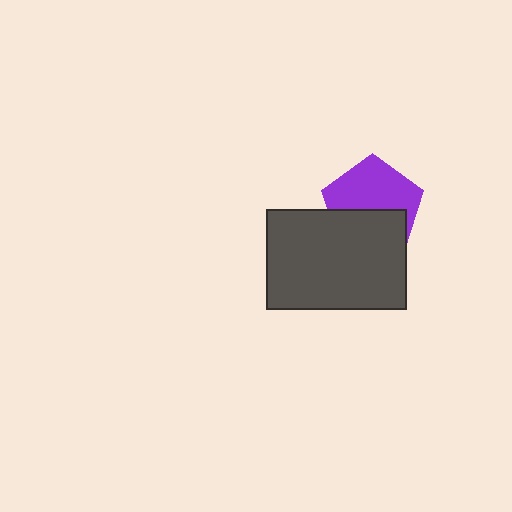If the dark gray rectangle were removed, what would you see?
You would see the complete purple pentagon.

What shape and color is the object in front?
The object in front is a dark gray rectangle.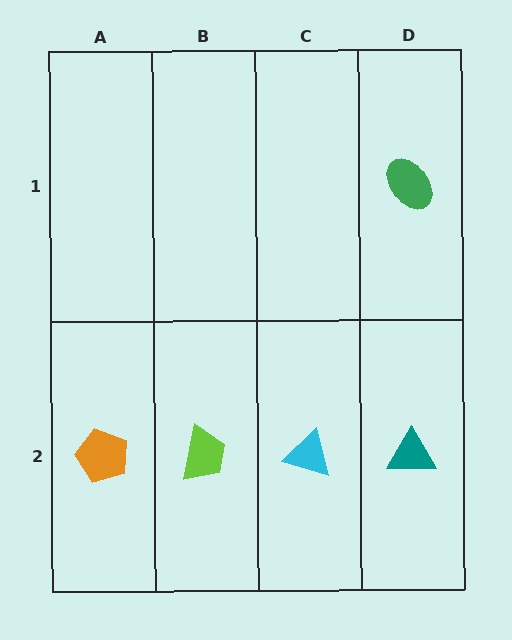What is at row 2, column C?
A cyan triangle.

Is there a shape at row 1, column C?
No, that cell is empty.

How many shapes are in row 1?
1 shape.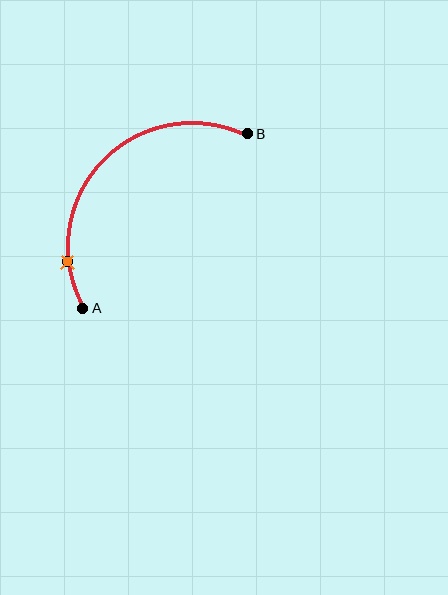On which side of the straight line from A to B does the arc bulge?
The arc bulges above and to the left of the straight line connecting A and B.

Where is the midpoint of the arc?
The arc midpoint is the point on the curve farthest from the straight line joining A and B. It sits above and to the left of that line.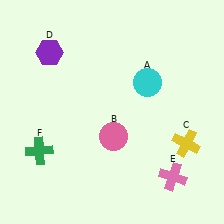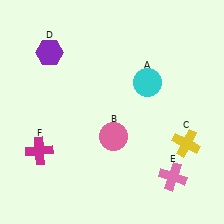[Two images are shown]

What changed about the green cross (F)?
In Image 1, F is green. In Image 2, it changed to magenta.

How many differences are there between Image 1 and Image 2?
There is 1 difference between the two images.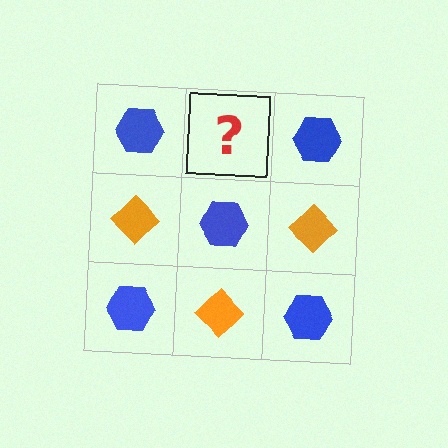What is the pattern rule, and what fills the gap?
The rule is that it alternates blue hexagon and orange diamond in a checkerboard pattern. The gap should be filled with an orange diamond.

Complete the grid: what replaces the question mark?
The question mark should be replaced with an orange diamond.